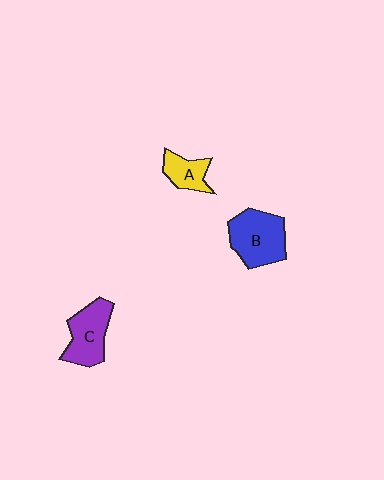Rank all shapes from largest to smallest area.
From largest to smallest: B (blue), C (purple), A (yellow).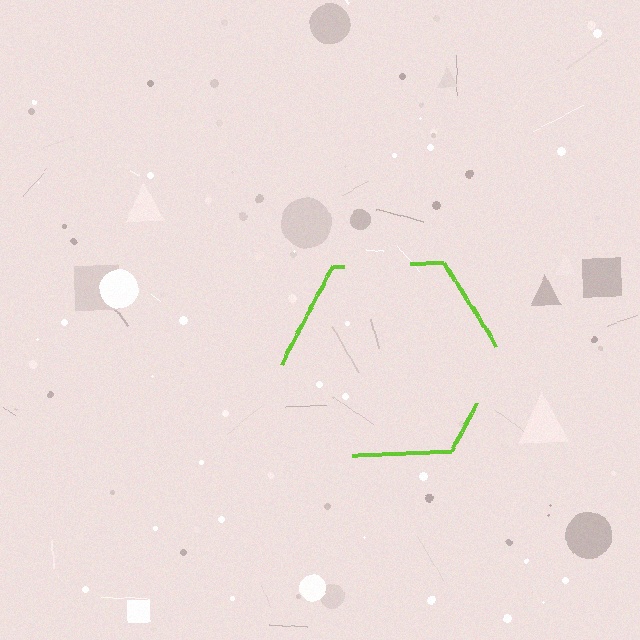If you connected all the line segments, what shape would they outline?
They would outline a hexagon.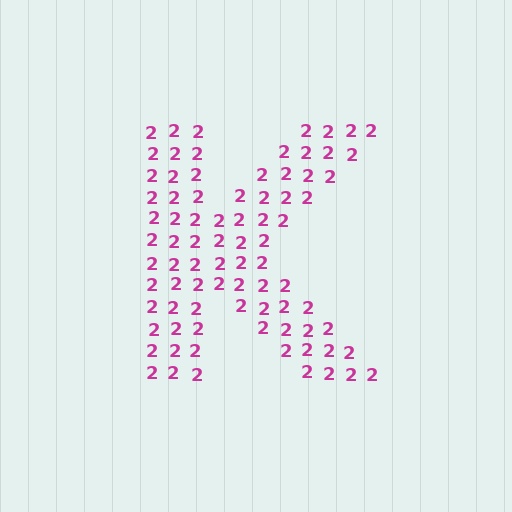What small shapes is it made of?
It is made of small digit 2's.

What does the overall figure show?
The overall figure shows the letter K.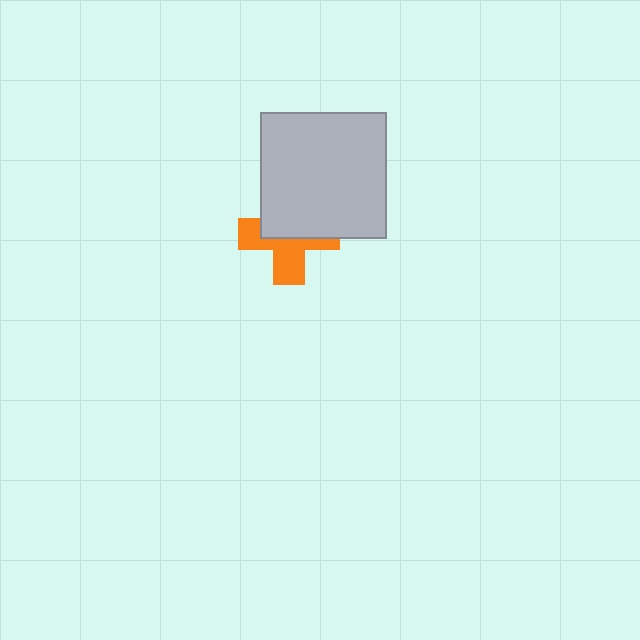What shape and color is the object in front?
The object in front is a light gray square.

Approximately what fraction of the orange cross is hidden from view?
Roughly 52% of the orange cross is hidden behind the light gray square.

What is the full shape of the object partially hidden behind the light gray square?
The partially hidden object is an orange cross.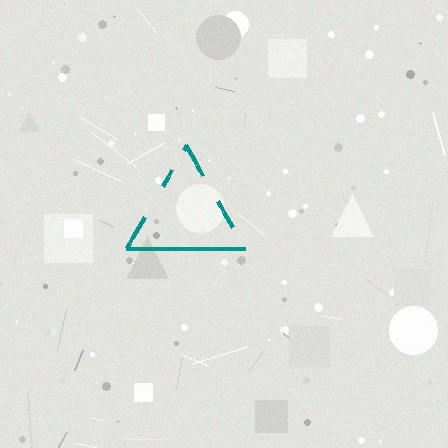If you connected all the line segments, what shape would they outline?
They would outline a triangle.